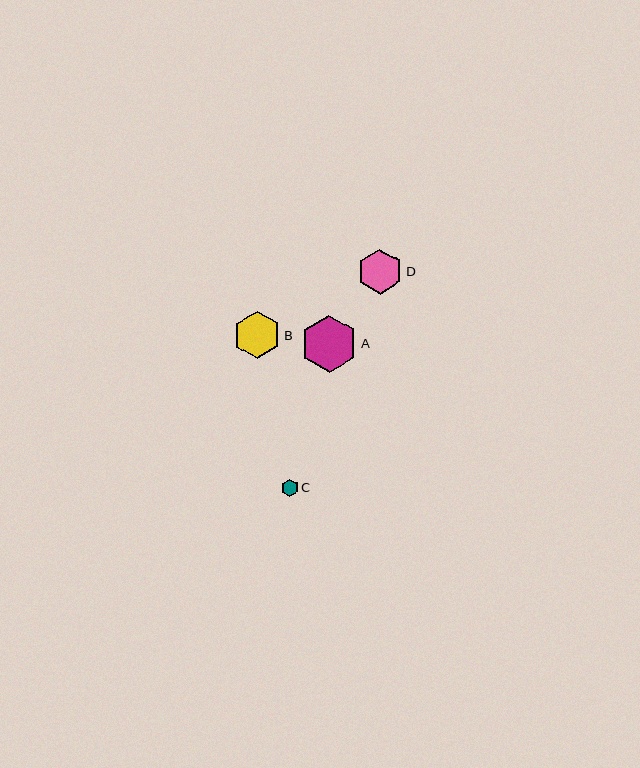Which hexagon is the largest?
Hexagon A is the largest with a size of approximately 57 pixels.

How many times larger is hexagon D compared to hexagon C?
Hexagon D is approximately 2.6 times the size of hexagon C.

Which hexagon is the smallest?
Hexagon C is the smallest with a size of approximately 17 pixels.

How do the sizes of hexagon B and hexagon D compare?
Hexagon B and hexagon D are approximately the same size.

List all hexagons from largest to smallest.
From largest to smallest: A, B, D, C.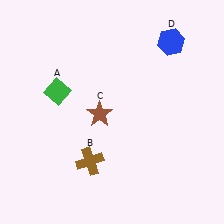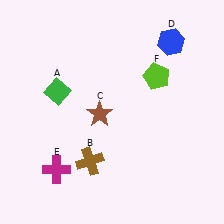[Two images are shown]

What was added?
A magenta cross (E), a lime pentagon (F) were added in Image 2.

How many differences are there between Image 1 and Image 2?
There are 2 differences between the two images.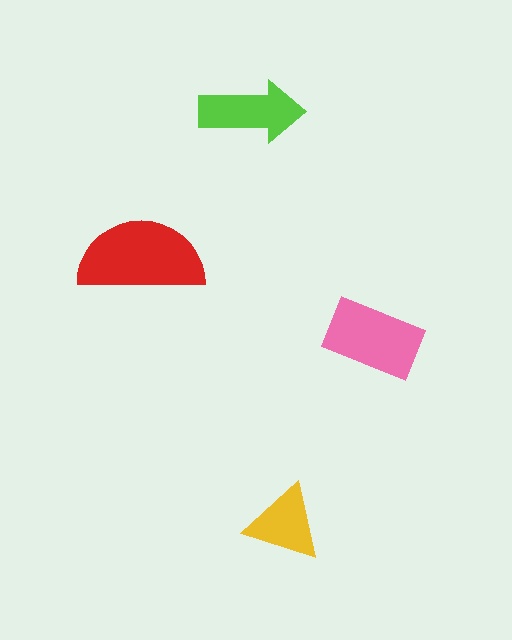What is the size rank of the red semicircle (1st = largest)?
1st.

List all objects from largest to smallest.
The red semicircle, the pink rectangle, the lime arrow, the yellow triangle.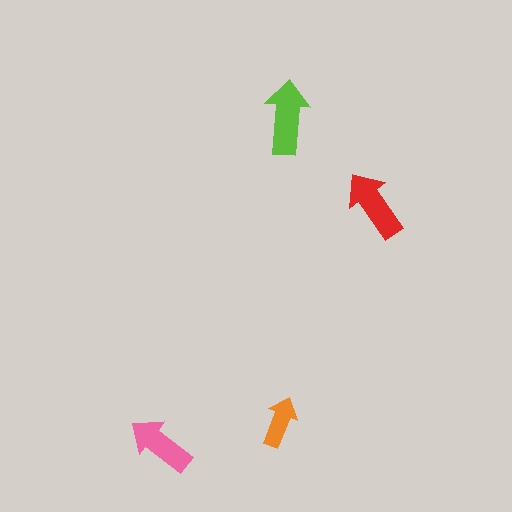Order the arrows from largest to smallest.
the lime one, the red one, the pink one, the orange one.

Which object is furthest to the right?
The red arrow is rightmost.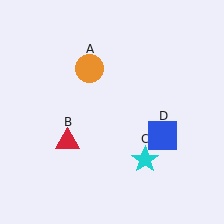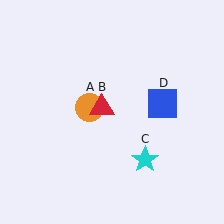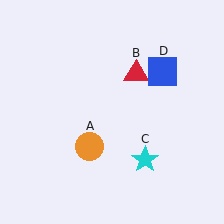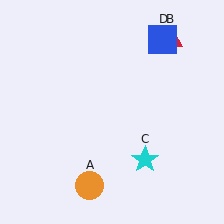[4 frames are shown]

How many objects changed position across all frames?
3 objects changed position: orange circle (object A), red triangle (object B), blue square (object D).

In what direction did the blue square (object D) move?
The blue square (object D) moved up.